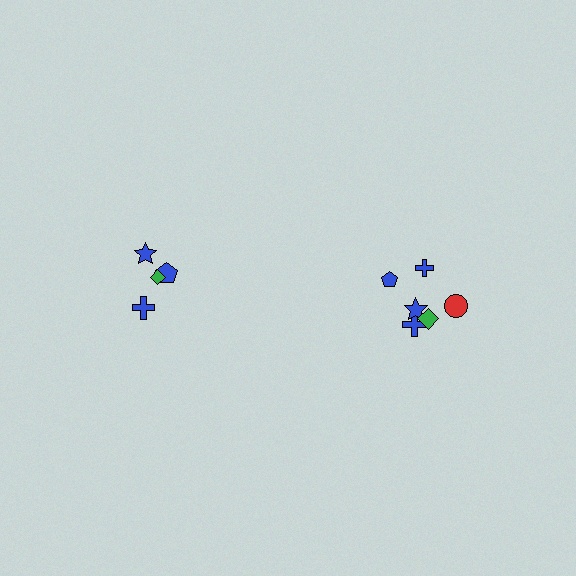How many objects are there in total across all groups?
There are 10 objects.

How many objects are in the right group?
There are 6 objects.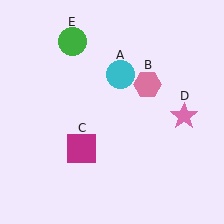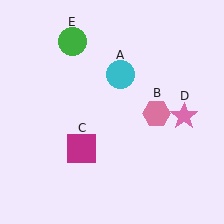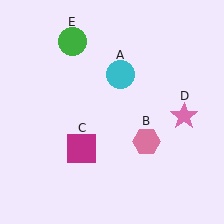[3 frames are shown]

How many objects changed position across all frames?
1 object changed position: pink hexagon (object B).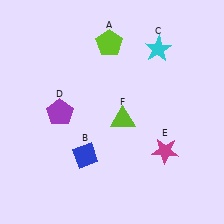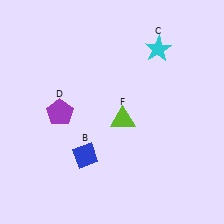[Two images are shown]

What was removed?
The lime pentagon (A), the magenta star (E) were removed in Image 2.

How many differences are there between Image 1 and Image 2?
There are 2 differences between the two images.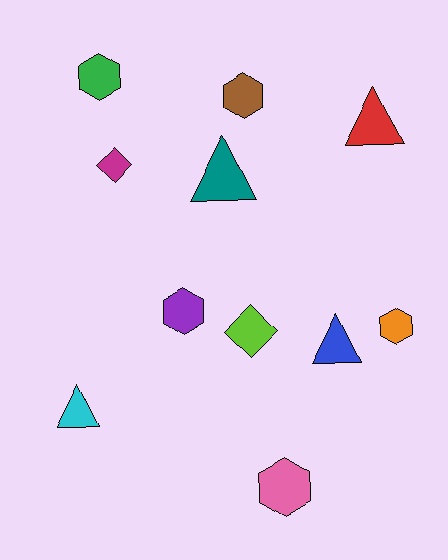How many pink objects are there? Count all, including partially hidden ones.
There is 1 pink object.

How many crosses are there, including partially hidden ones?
There are no crosses.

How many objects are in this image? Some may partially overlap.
There are 11 objects.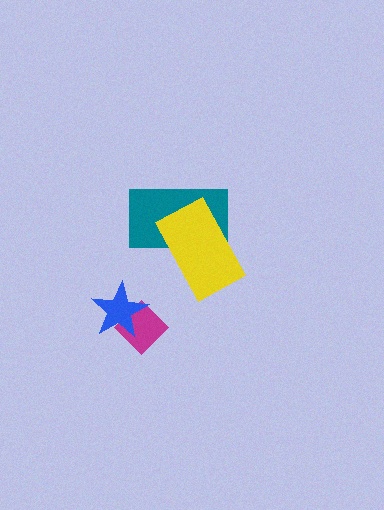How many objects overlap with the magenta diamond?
1 object overlaps with the magenta diamond.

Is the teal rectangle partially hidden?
Yes, it is partially covered by another shape.